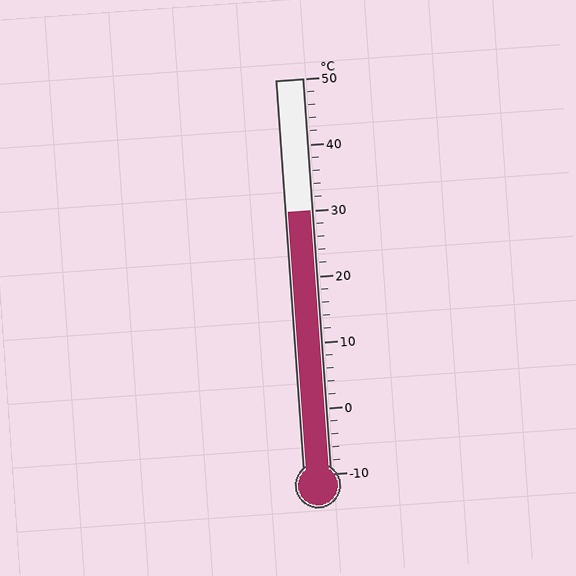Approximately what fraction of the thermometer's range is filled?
The thermometer is filled to approximately 65% of its range.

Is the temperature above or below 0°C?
The temperature is above 0°C.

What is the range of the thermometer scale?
The thermometer scale ranges from -10°C to 50°C.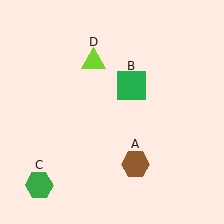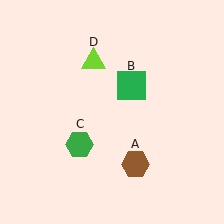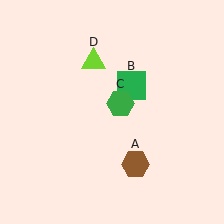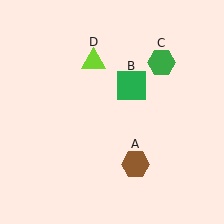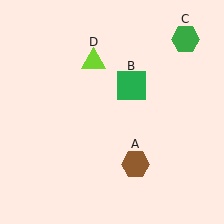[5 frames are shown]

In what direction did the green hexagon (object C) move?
The green hexagon (object C) moved up and to the right.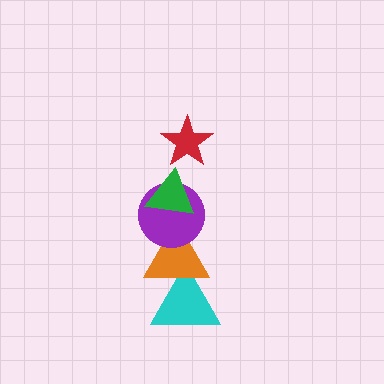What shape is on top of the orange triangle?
The purple circle is on top of the orange triangle.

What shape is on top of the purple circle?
The green triangle is on top of the purple circle.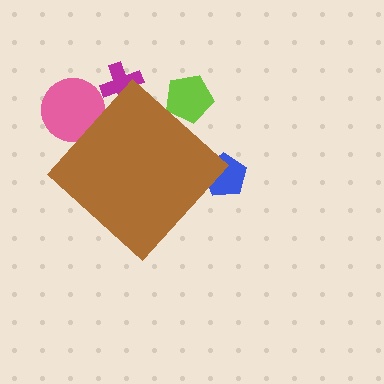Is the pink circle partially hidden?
Yes, the pink circle is partially hidden behind the brown diamond.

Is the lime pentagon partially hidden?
Yes, the lime pentagon is partially hidden behind the brown diamond.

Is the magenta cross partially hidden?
Yes, the magenta cross is partially hidden behind the brown diamond.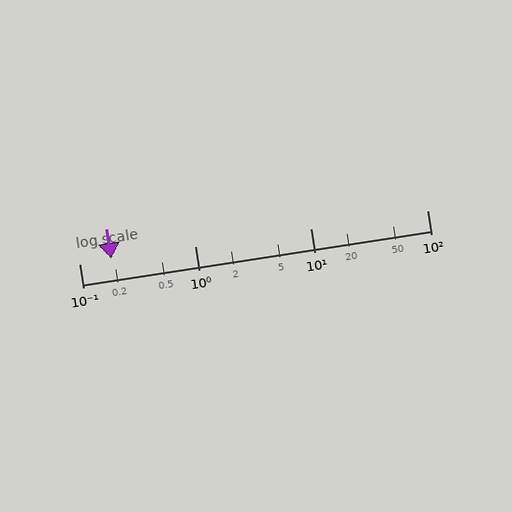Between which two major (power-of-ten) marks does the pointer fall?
The pointer is between 0.1 and 1.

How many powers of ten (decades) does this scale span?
The scale spans 3 decades, from 0.1 to 100.